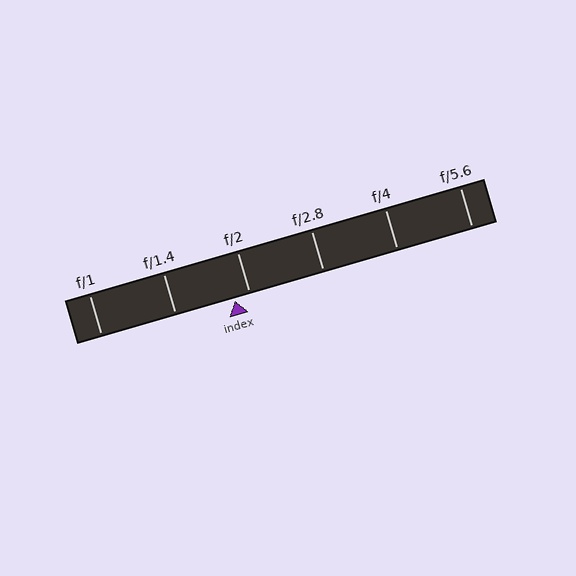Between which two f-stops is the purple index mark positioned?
The index mark is between f/1.4 and f/2.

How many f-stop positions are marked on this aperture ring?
There are 6 f-stop positions marked.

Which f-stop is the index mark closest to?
The index mark is closest to f/2.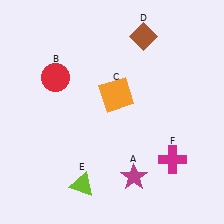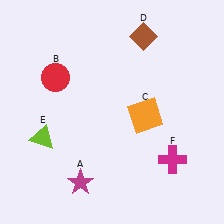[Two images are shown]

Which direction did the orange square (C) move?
The orange square (C) moved right.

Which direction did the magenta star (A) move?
The magenta star (A) moved left.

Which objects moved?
The objects that moved are: the magenta star (A), the orange square (C), the lime triangle (E).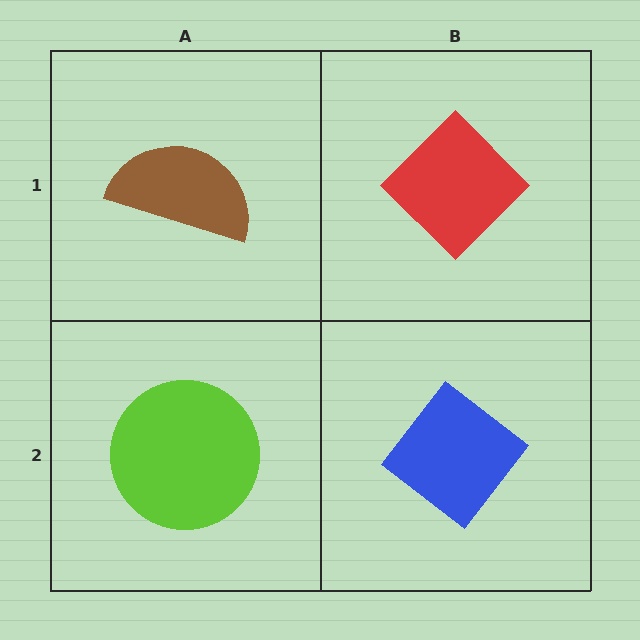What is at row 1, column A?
A brown semicircle.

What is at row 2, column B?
A blue diamond.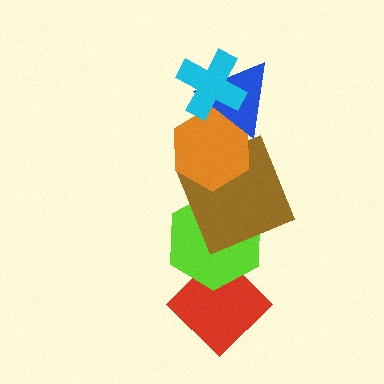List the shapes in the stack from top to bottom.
From top to bottom: the cyan cross, the blue triangle, the orange hexagon, the brown square, the lime hexagon, the red diamond.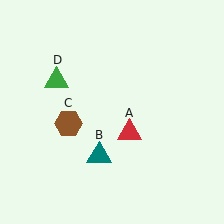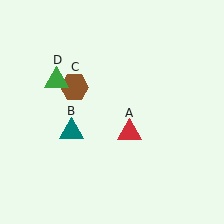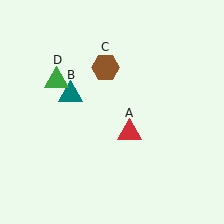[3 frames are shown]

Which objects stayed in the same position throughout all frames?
Red triangle (object A) and green triangle (object D) remained stationary.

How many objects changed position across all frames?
2 objects changed position: teal triangle (object B), brown hexagon (object C).